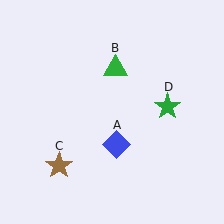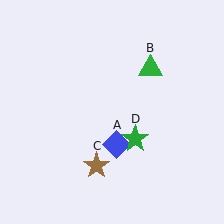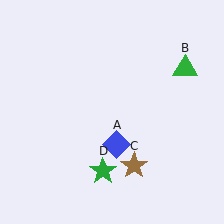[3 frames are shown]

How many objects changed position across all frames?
3 objects changed position: green triangle (object B), brown star (object C), green star (object D).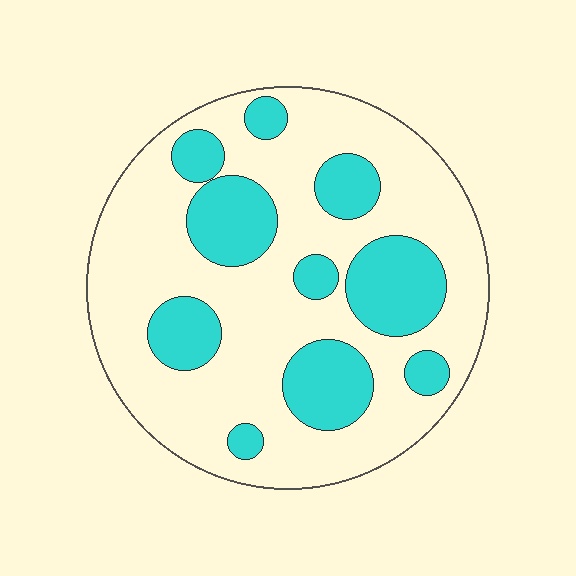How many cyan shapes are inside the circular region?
10.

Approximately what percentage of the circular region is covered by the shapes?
Approximately 30%.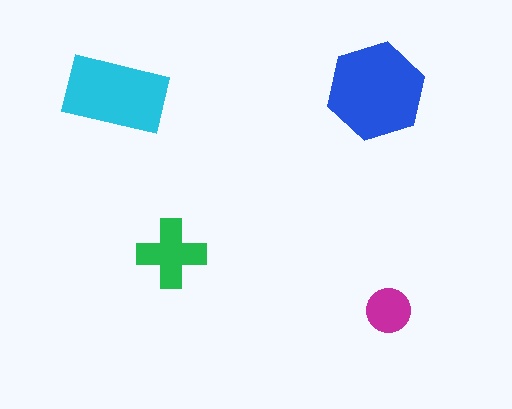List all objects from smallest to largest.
The magenta circle, the green cross, the cyan rectangle, the blue hexagon.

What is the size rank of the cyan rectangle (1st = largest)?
2nd.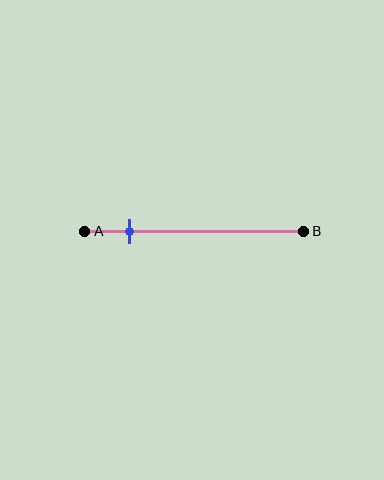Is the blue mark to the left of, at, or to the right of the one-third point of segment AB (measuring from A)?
The blue mark is to the left of the one-third point of segment AB.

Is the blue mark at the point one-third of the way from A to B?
No, the mark is at about 20% from A, not at the 33% one-third point.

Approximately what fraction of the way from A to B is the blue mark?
The blue mark is approximately 20% of the way from A to B.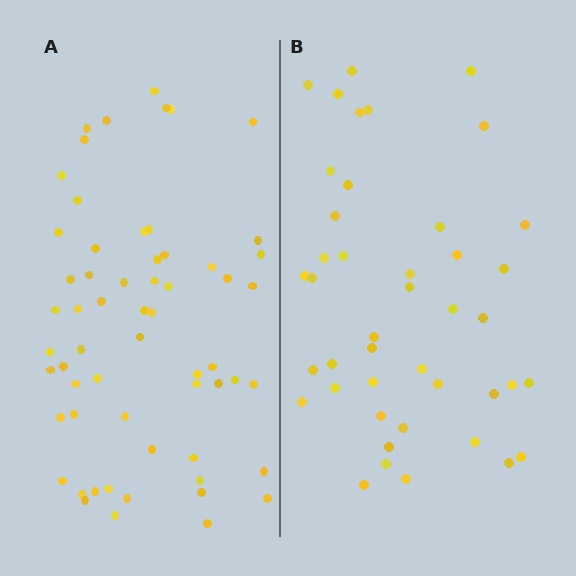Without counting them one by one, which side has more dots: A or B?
Region A (the left region) has more dots.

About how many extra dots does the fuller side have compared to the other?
Region A has approximately 15 more dots than region B.